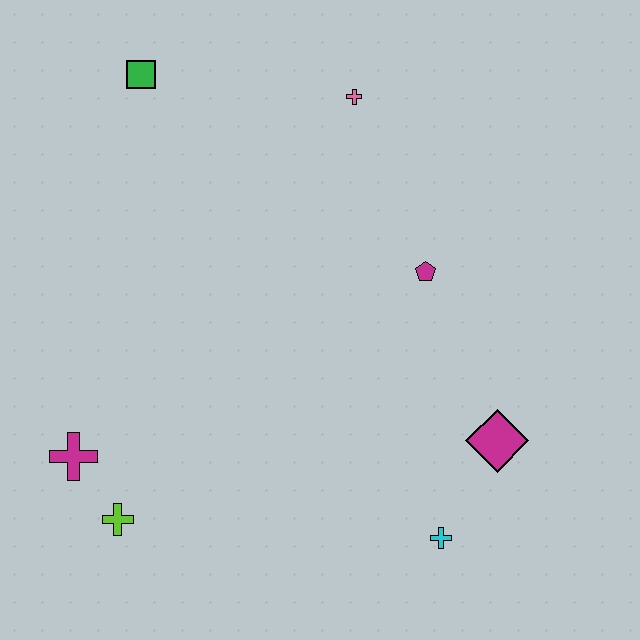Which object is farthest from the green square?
The cyan cross is farthest from the green square.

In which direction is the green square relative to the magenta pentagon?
The green square is to the left of the magenta pentagon.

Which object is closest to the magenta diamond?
The cyan cross is closest to the magenta diamond.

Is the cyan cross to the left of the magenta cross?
No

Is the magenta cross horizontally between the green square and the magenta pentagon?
No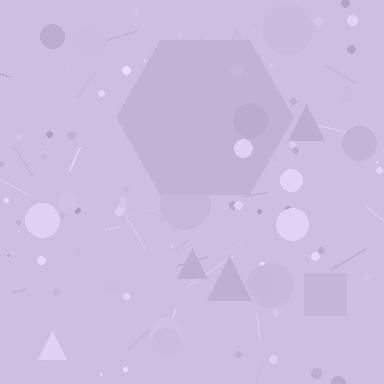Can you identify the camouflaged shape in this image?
The camouflaged shape is a hexagon.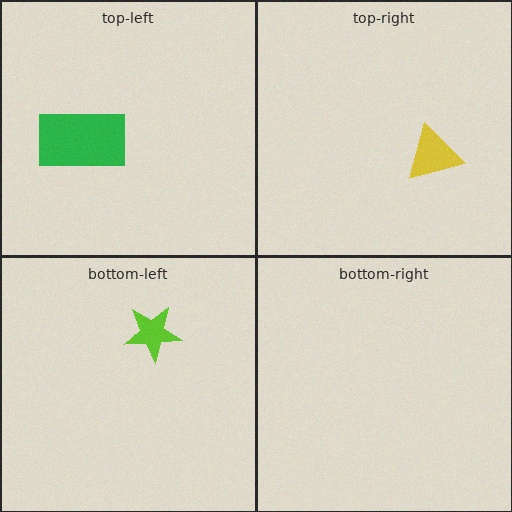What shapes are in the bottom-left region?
The lime star.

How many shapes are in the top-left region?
1.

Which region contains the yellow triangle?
The top-right region.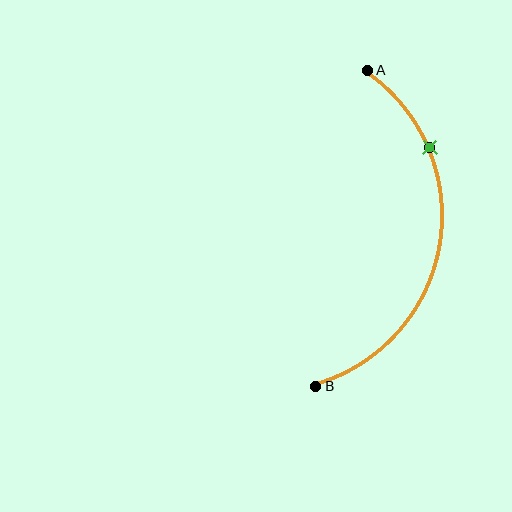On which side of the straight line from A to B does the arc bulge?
The arc bulges to the right of the straight line connecting A and B.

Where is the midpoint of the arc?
The arc midpoint is the point on the curve farthest from the straight line joining A and B. It sits to the right of that line.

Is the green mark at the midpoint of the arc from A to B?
No. The green mark lies on the arc but is closer to endpoint A. The arc midpoint would be at the point on the curve equidistant along the arc from both A and B.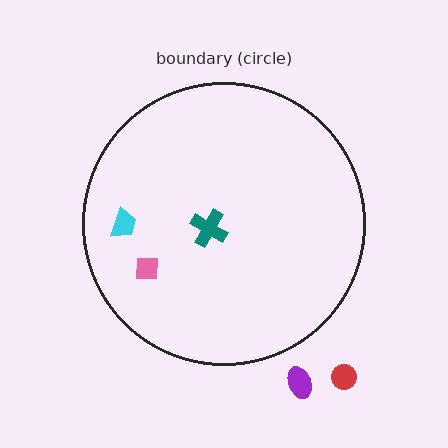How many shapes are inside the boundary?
3 inside, 2 outside.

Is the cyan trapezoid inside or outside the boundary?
Inside.